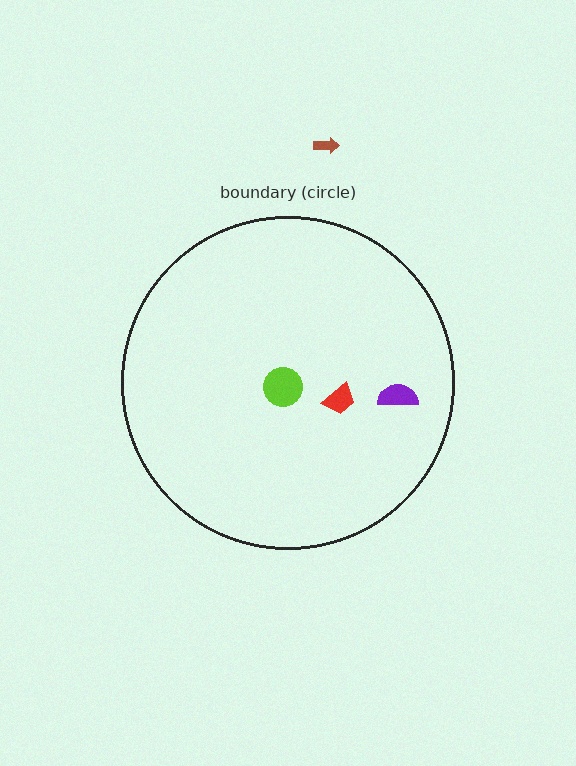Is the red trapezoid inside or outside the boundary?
Inside.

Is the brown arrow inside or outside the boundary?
Outside.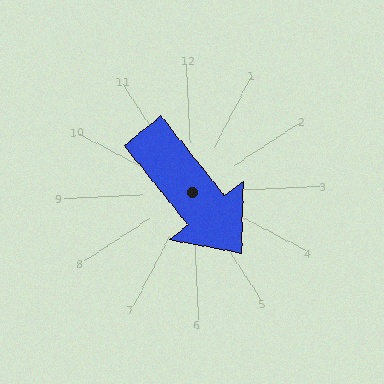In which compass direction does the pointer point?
Southeast.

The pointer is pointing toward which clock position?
Roughly 5 o'clock.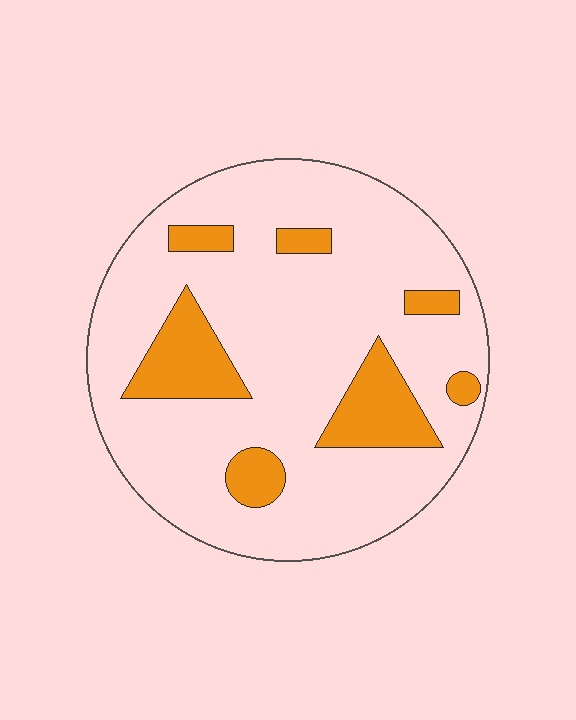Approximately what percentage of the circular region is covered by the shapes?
Approximately 20%.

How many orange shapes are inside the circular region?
7.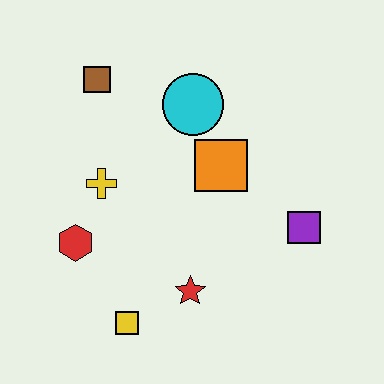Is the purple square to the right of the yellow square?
Yes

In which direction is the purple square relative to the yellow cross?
The purple square is to the right of the yellow cross.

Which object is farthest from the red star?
The brown square is farthest from the red star.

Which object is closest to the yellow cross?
The red hexagon is closest to the yellow cross.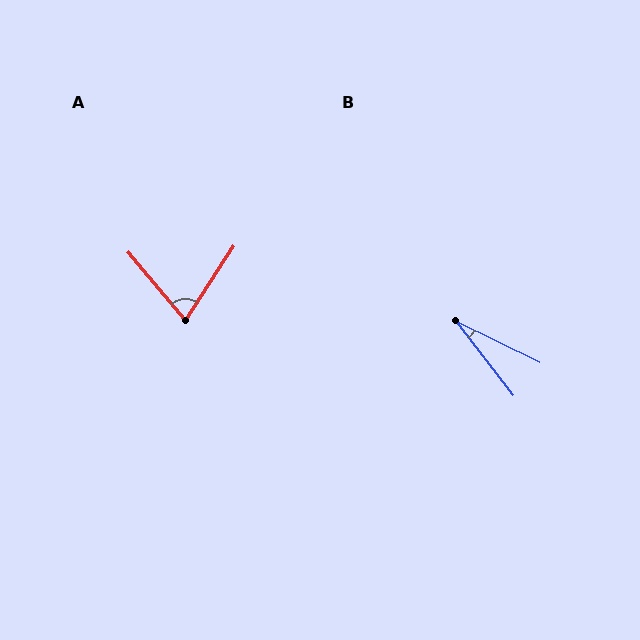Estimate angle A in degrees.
Approximately 73 degrees.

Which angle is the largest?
A, at approximately 73 degrees.